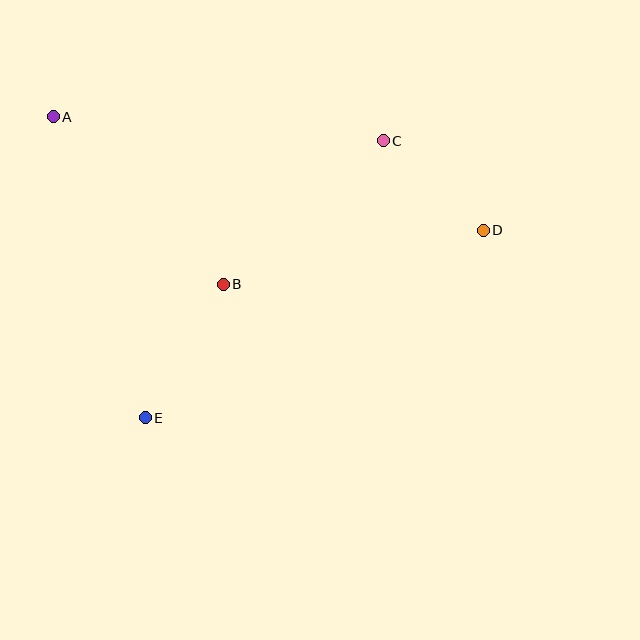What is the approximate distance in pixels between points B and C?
The distance between B and C is approximately 215 pixels.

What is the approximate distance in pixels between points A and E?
The distance between A and E is approximately 315 pixels.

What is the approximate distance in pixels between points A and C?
The distance between A and C is approximately 331 pixels.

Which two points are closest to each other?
Points C and D are closest to each other.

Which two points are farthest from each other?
Points A and D are farthest from each other.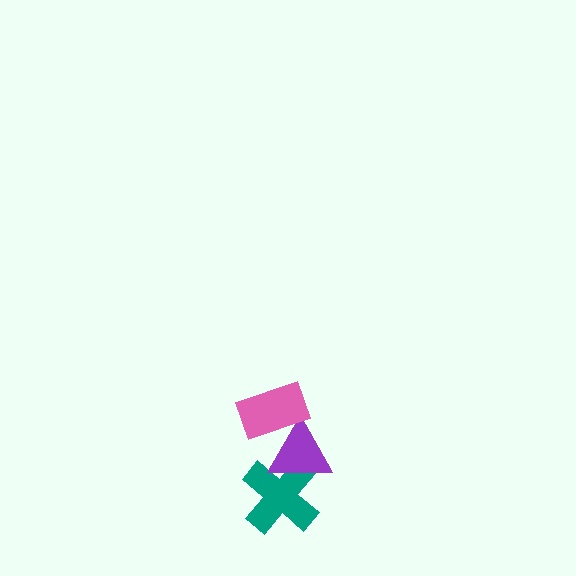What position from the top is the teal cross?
The teal cross is 3rd from the top.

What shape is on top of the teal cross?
The purple triangle is on top of the teal cross.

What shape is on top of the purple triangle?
The pink rectangle is on top of the purple triangle.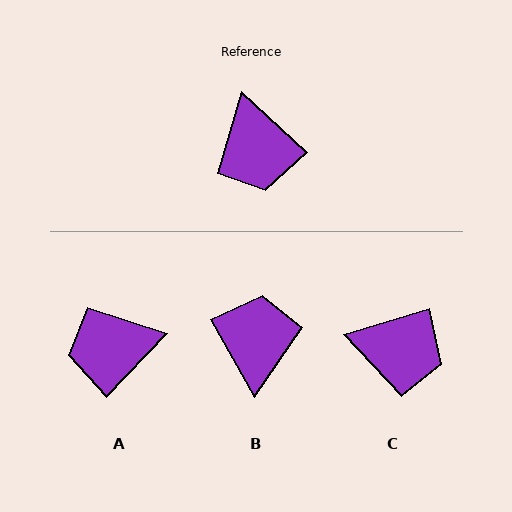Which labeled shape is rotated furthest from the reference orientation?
B, about 162 degrees away.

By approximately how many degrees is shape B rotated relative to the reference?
Approximately 162 degrees counter-clockwise.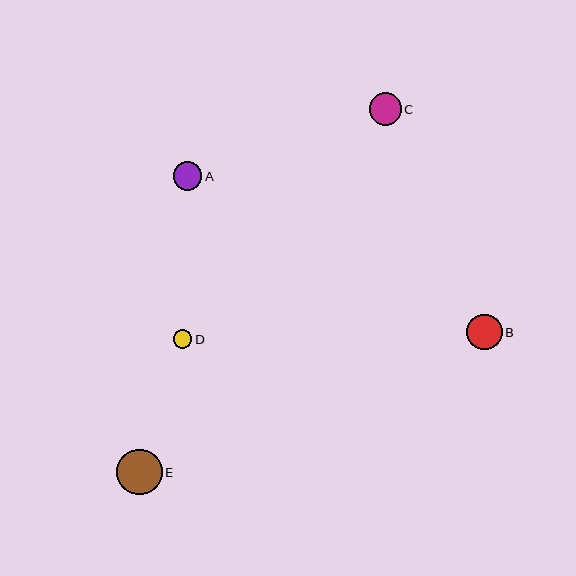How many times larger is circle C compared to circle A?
Circle C is approximately 1.2 times the size of circle A.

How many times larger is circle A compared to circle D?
Circle A is approximately 1.5 times the size of circle D.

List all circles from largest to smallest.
From largest to smallest: E, B, C, A, D.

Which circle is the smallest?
Circle D is the smallest with a size of approximately 19 pixels.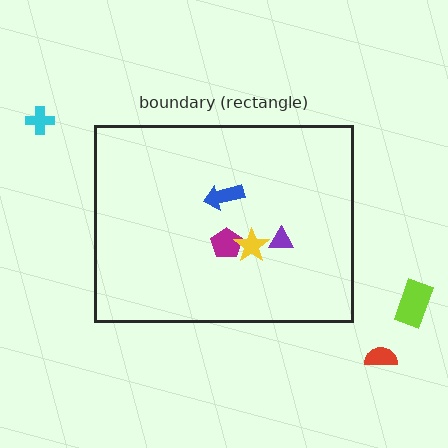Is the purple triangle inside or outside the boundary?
Inside.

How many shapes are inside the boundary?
4 inside, 3 outside.